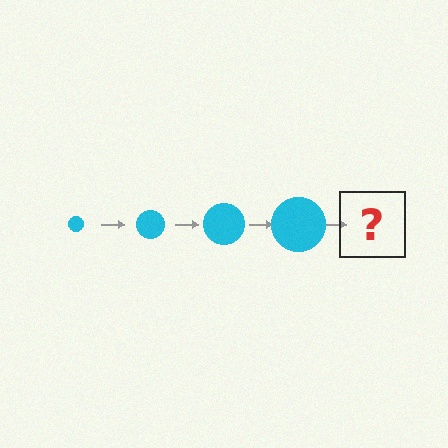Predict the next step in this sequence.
The next step is a cyan circle, larger than the previous one.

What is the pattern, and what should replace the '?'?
The pattern is that the circle gets progressively larger each step. The '?' should be a cyan circle, larger than the previous one.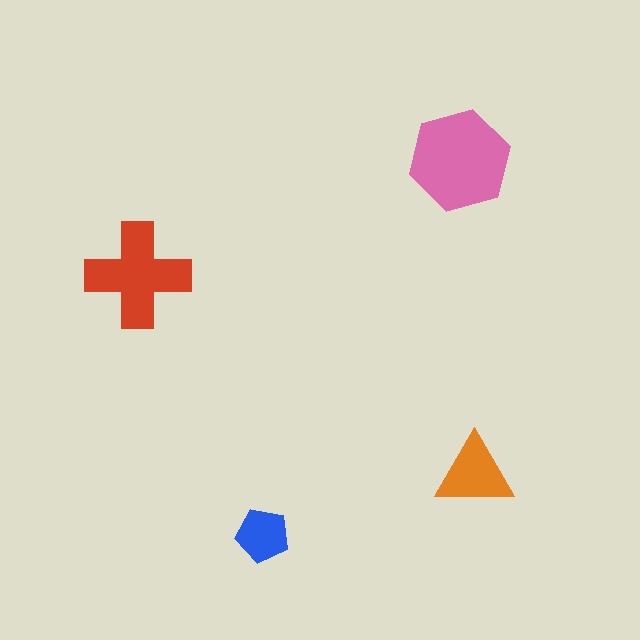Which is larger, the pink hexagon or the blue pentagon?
The pink hexagon.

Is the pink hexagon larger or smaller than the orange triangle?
Larger.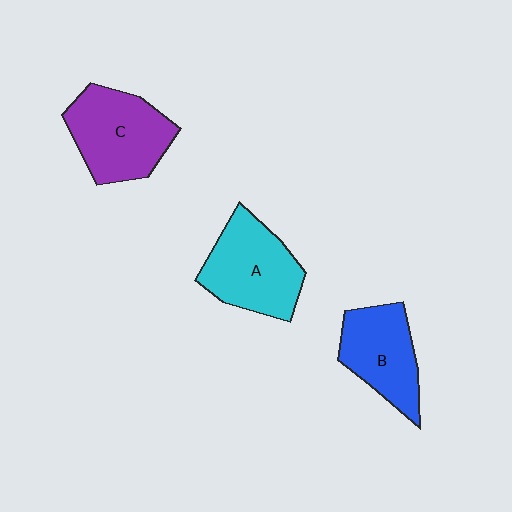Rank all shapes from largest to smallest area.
From largest to smallest: C (purple), A (cyan), B (blue).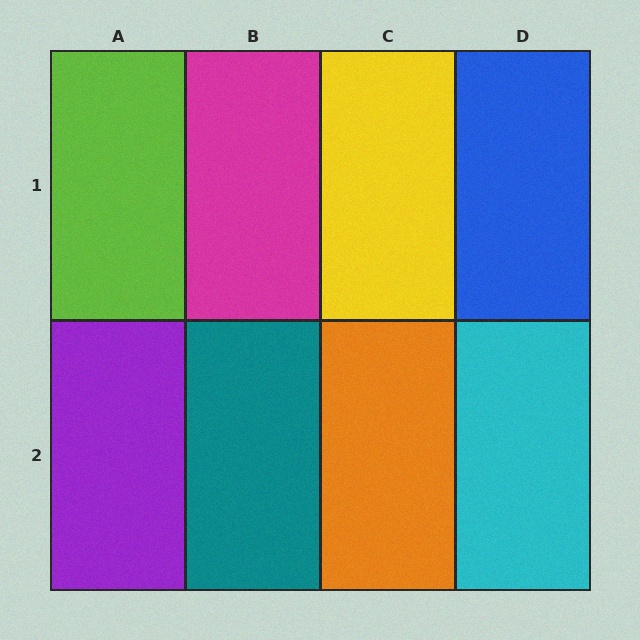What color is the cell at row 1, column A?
Lime.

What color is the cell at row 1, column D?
Blue.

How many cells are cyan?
1 cell is cyan.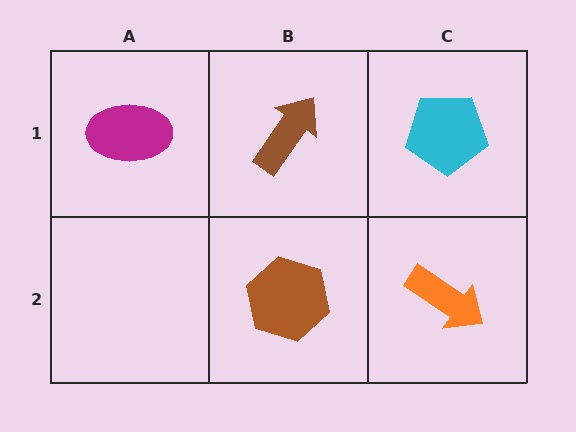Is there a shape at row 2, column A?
No, that cell is empty.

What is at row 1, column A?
A magenta ellipse.